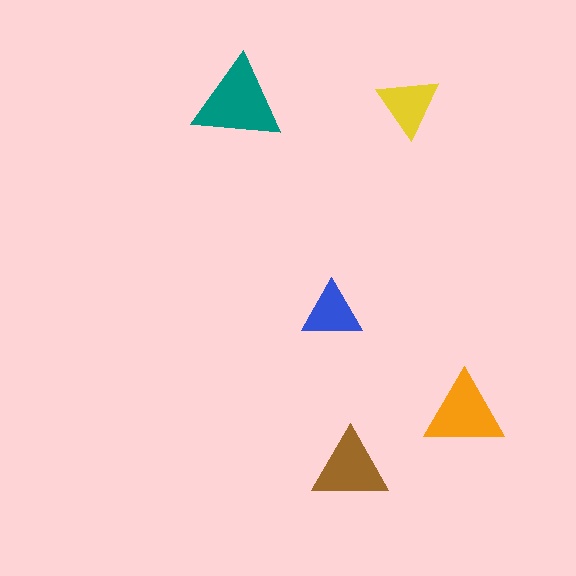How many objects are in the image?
There are 5 objects in the image.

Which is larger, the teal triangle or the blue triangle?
The teal one.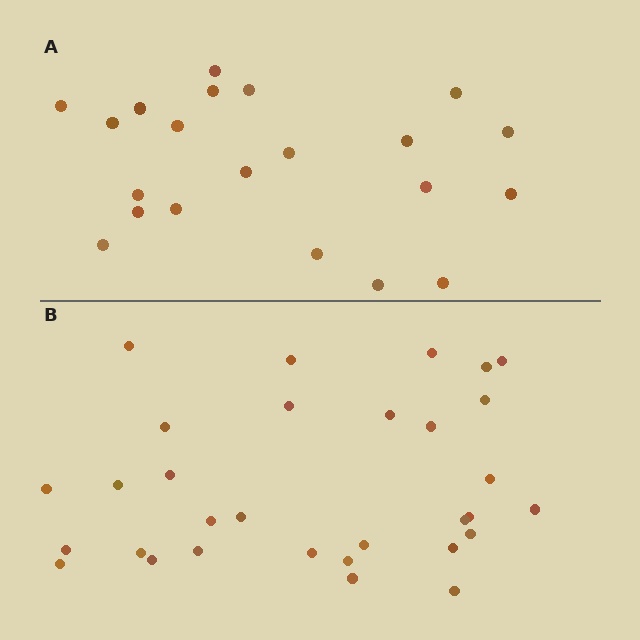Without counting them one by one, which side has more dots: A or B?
Region B (the bottom region) has more dots.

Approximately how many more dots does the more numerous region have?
Region B has roughly 10 or so more dots than region A.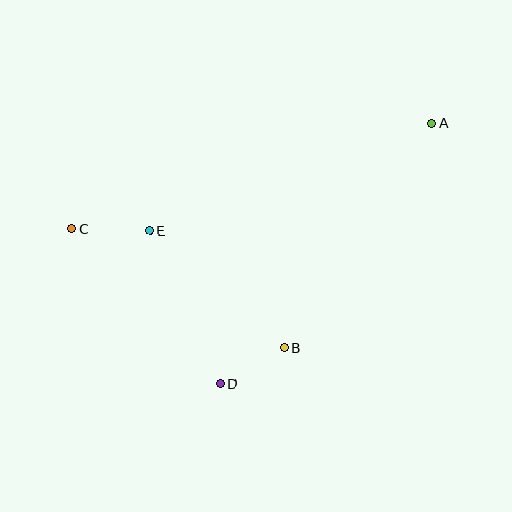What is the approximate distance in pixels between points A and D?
The distance between A and D is approximately 336 pixels.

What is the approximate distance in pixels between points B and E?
The distance between B and E is approximately 178 pixels.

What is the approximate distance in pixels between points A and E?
The distance between A and E is approximately 302 pixels.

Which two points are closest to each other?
Points B and D are closest to each other.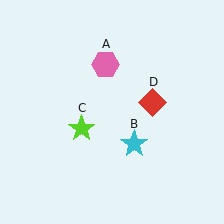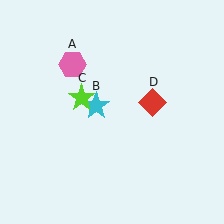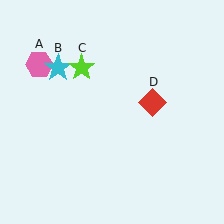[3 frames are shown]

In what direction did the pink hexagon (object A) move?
The pink hexagon (object A) moved left.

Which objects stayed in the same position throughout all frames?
Red diamond (object D) remained stationary.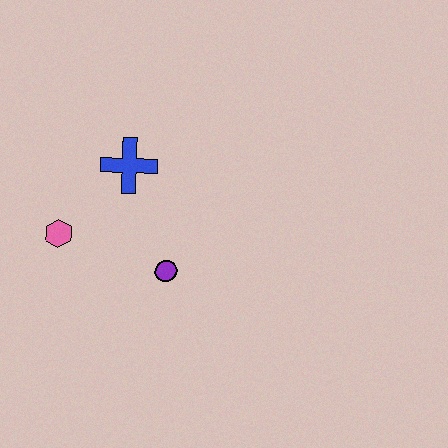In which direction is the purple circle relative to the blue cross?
The purple circle is below the blue cross.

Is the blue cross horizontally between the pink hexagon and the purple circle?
Yes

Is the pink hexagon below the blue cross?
Yes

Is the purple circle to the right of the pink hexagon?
Yes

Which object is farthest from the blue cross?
The purple circle is farthest from the blue cross.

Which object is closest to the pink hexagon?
The blue cross is closest to the pink hexagon.